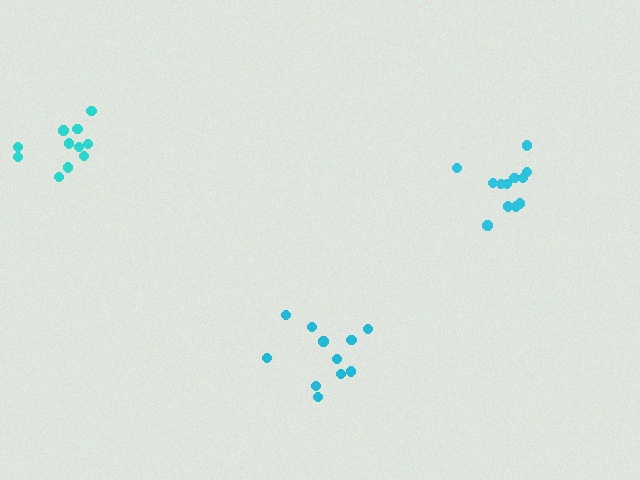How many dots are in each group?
Group 1: 12 dots, Group 2: 12 dots, Group 3: 11 dots (35 total).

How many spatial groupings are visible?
There are 3 spatial groupings.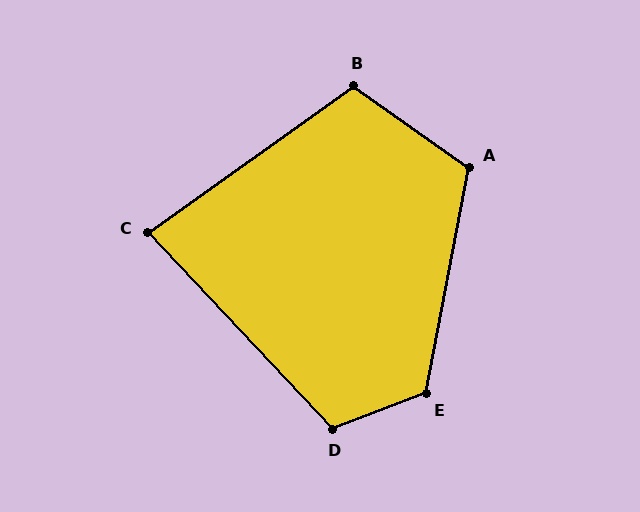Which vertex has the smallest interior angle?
C, at approximately 82 degrees.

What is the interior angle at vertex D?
Approximately 112 degrees (obtuse).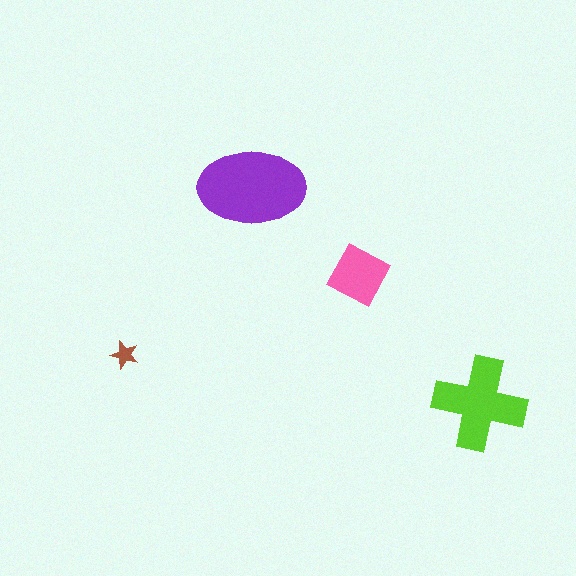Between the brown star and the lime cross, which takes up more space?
The lime cross.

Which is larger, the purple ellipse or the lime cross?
The purple ellipse.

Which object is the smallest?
The brown star.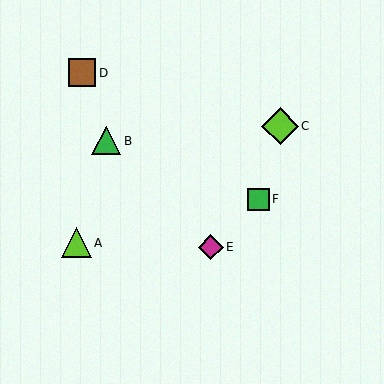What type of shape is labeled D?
Shape D is a brown square.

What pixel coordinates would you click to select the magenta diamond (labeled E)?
Click at (211, 247) to select the magenta diamond E.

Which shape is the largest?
The lime diamond (labeled C) is the largest.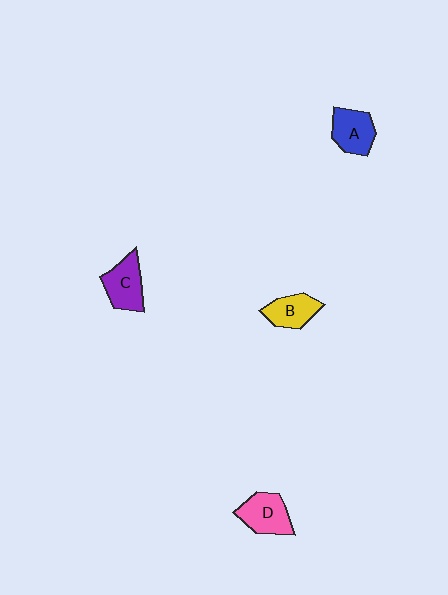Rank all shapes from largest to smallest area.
From largest to smallest: D (pink), C (purple), A (blue), B (yellow).